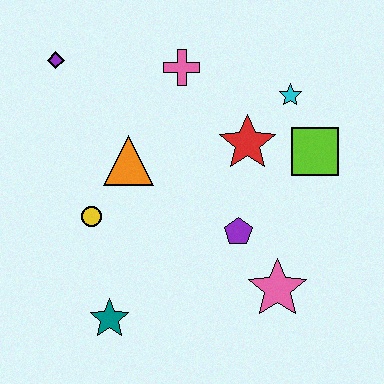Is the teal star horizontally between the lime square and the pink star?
No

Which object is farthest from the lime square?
The purple diamond is farthest from the lime square.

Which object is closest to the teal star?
The yellow circle is closest to the teal star.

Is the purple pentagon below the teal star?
No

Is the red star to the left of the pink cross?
No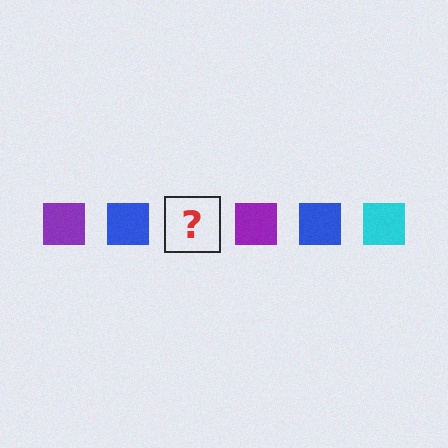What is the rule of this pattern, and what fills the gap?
The rule is that the pattern cycles through purple, blue, cyan squares. The gap should be filled with a cyan square.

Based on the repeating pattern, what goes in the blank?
The blank should be a cyan square.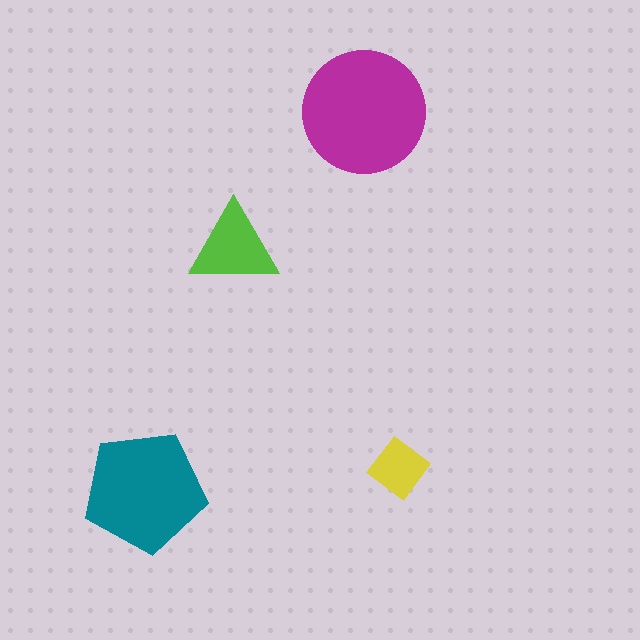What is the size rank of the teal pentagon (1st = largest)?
2nd.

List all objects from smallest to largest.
The yellow diamond, the lime triangle, the teal pentagon, the magenta circle.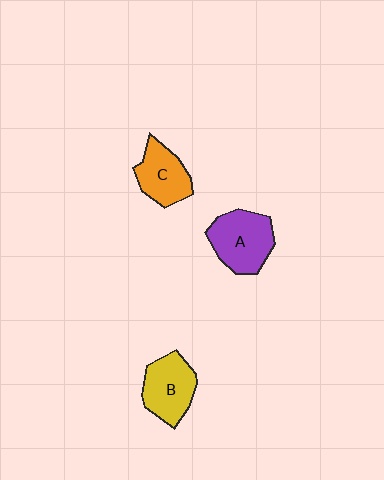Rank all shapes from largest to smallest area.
From largest to smallest: A (purple), B (yellow), C (orange).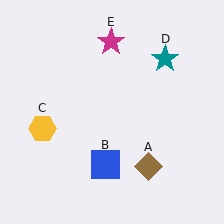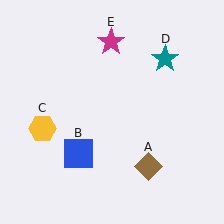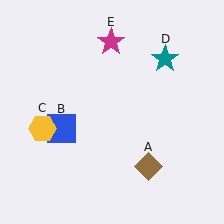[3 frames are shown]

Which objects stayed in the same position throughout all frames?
Brown diamond (object A) and yellow hexagon (object C) and teal star (object D) and magenta star (object E) remained stationary.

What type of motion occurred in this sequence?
The blue square (object B) rotated clockwise around the center of the scene.